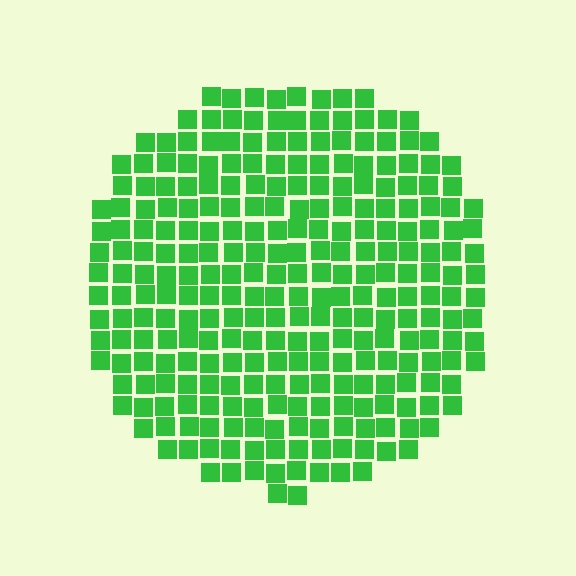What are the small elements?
The small elements are squares.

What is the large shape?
The large shape is a circle.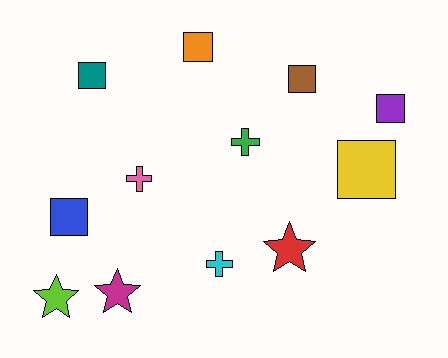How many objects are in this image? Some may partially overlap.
There are 12 objects.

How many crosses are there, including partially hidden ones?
There are 3 crosses.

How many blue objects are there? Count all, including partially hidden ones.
There is 1 blue object.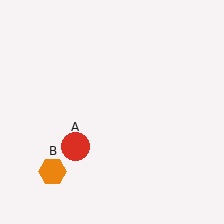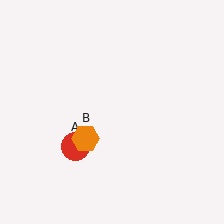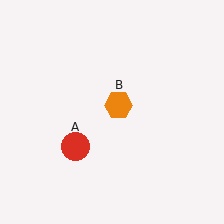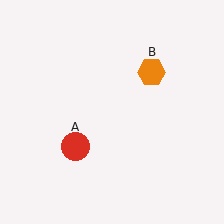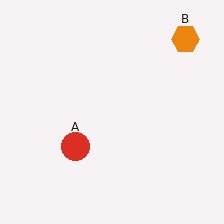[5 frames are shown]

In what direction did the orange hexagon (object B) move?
The orange hexagon (object B) moved up and to the right.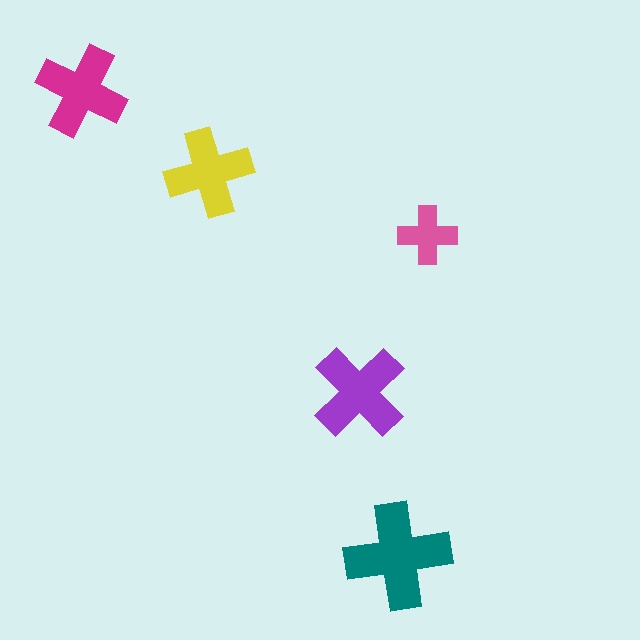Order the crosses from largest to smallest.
the teal one, the purple one, the magenta one, the yellow one, the pink one.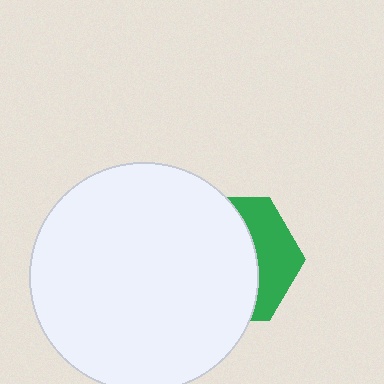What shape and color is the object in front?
The object in front is a white circle.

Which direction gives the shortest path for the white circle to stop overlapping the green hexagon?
Moving left gives the shortest separation.